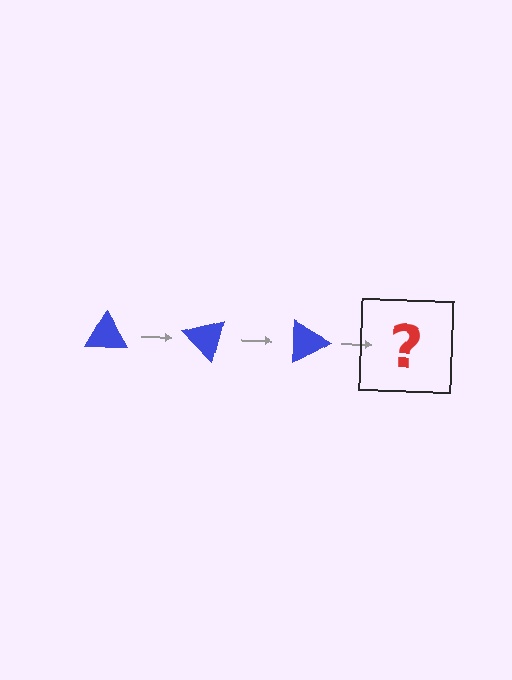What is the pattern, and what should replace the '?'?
The pattern is that the triangle rotates 45 degrees each step. The '?' should be a blue triangle rotated 135 degrees.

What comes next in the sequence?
The next element should be a blue triangle rotated 135 degrees.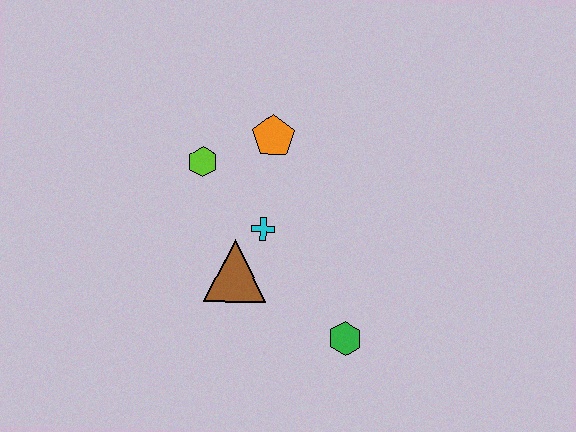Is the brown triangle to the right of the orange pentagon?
No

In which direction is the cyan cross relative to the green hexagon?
The cyan cross is above the green hexagon.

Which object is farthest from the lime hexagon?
The green hexagon is farthest from the lime hexagon.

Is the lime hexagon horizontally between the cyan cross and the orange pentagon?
No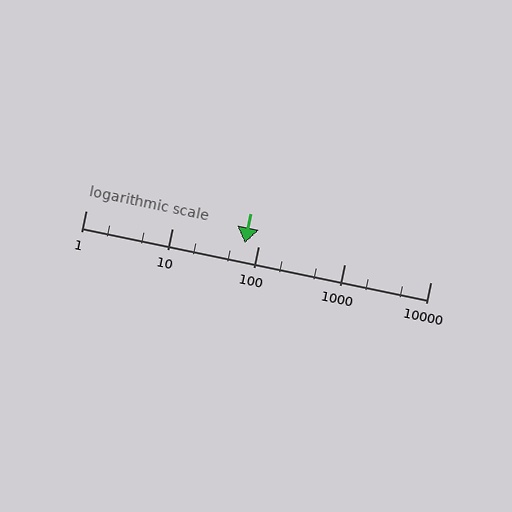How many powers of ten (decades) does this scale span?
The scale spans 4 decades, from 1 to 10000.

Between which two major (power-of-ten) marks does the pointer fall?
The pointer is between 10 and 100.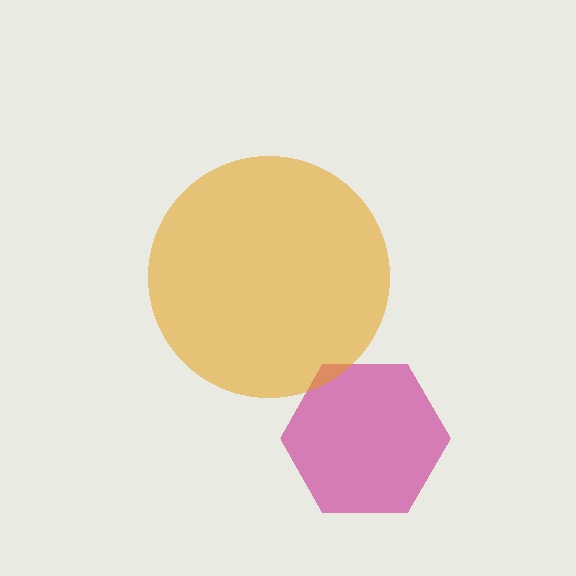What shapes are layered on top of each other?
The layered shapes are: a magenta hexagon, an orange circle.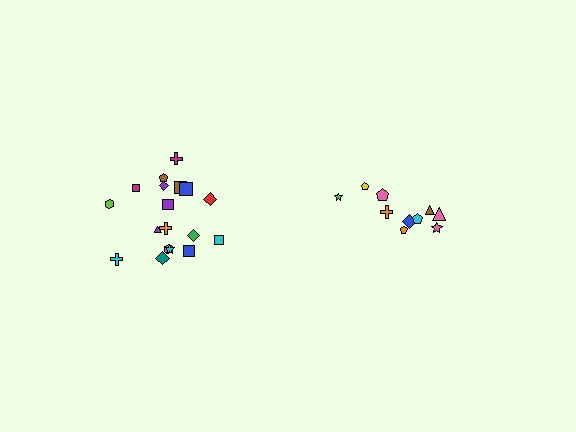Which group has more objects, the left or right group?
The left group.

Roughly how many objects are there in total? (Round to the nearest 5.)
Roughly 30 objects in total.